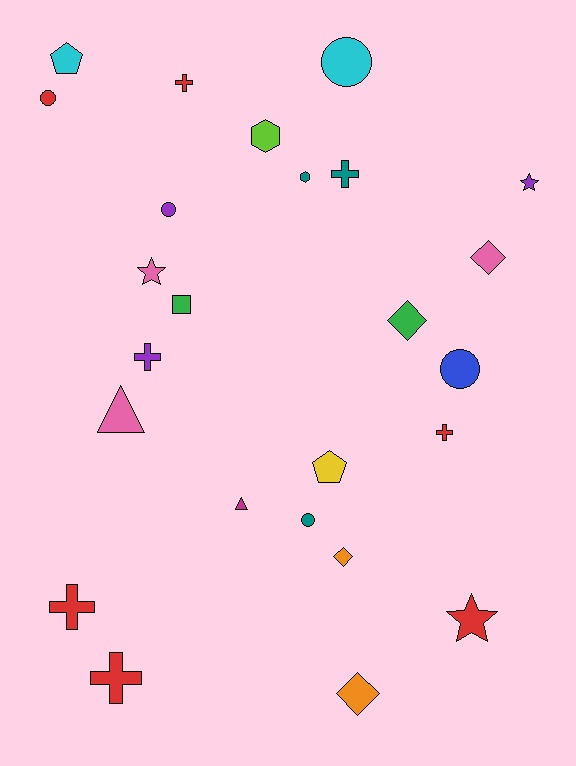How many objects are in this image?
There are 25 objects.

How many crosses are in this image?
There are 6 crosses.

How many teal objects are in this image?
There are 3 teal objects.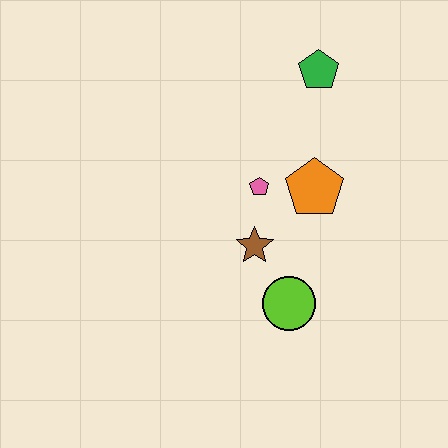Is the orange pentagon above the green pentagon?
No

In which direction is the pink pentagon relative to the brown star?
The pink pentagon is above the brown star.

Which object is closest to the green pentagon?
The orange pentagon is closest to the green pentagon.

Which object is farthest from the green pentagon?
The lime circle is farthest from the green pentagon.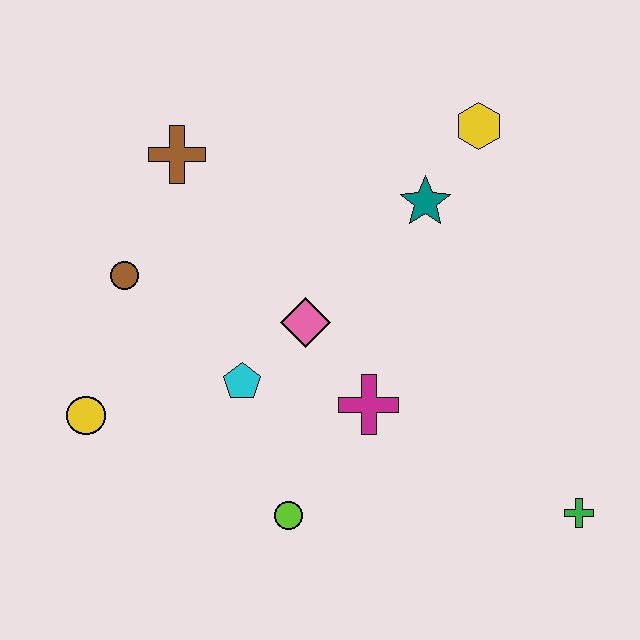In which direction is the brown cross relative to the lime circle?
The brown cross is above the lime circle.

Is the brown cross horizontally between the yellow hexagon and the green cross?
No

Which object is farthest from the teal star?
The yellow circle is farthest from the teal star.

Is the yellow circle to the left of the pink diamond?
Yes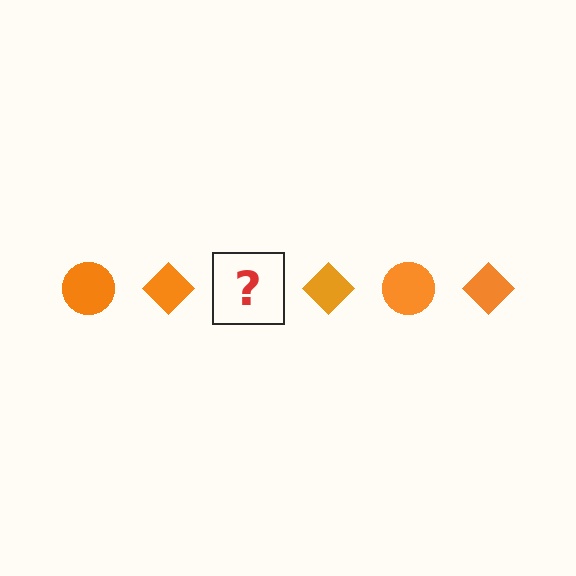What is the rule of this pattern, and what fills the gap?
The rule is that the pattern cycles through circle, diamond shapes in orange. The gap should be filled with an orange circle.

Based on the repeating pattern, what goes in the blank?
The blank should be an orange circle.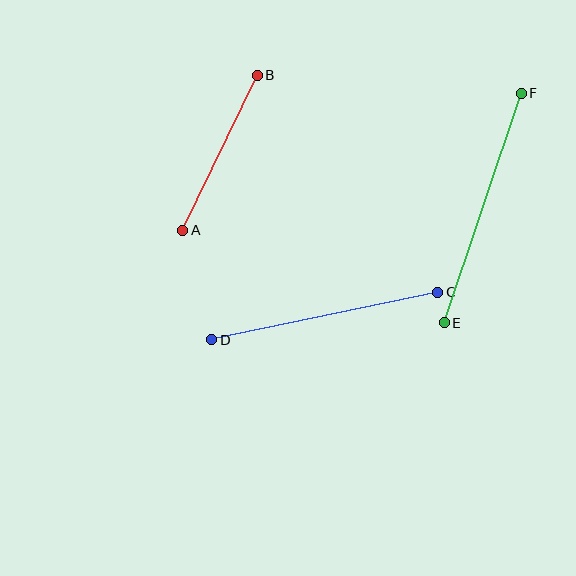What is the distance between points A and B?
The distance is approximately 172 pixels.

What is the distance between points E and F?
The distance is approximately 242 pixels.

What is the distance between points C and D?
The distance is approximately 231 pixels.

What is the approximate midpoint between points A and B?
The midpoint is at approximately (220, 153) pixels.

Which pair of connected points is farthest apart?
Points E and F are farthest apart.